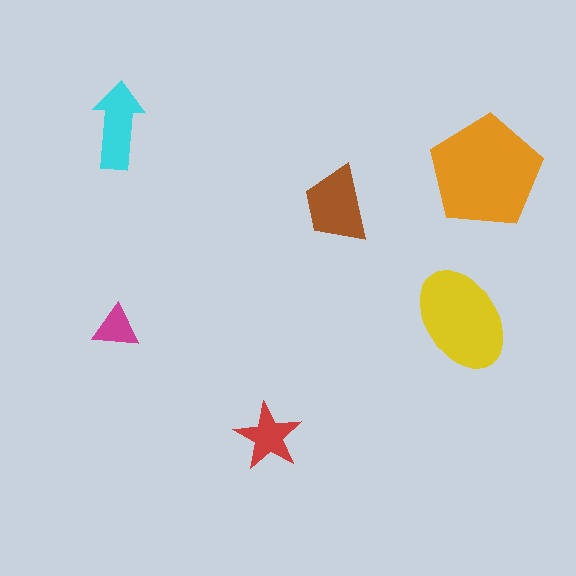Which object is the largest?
The orange pentagon.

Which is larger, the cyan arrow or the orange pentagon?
The orange pentagon.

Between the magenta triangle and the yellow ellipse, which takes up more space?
The yellow ellipse.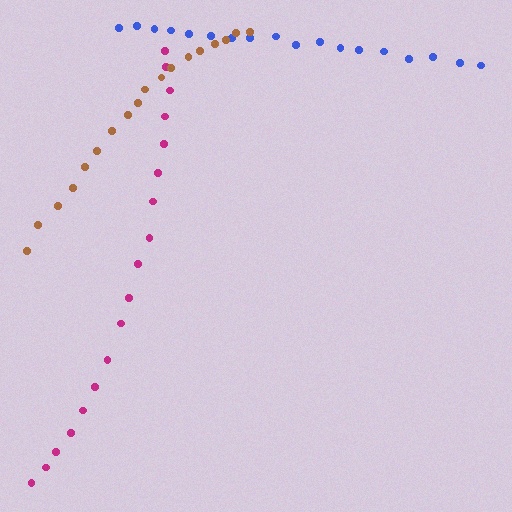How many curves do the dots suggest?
There are 3 distinct paths.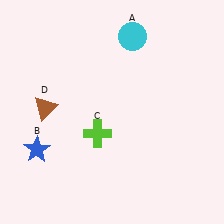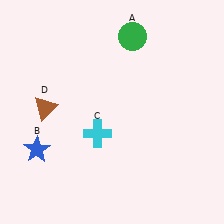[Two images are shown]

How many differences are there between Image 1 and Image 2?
There are 2 differences between the two images.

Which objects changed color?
A changed from cyan to green. C changed from lime to cyan.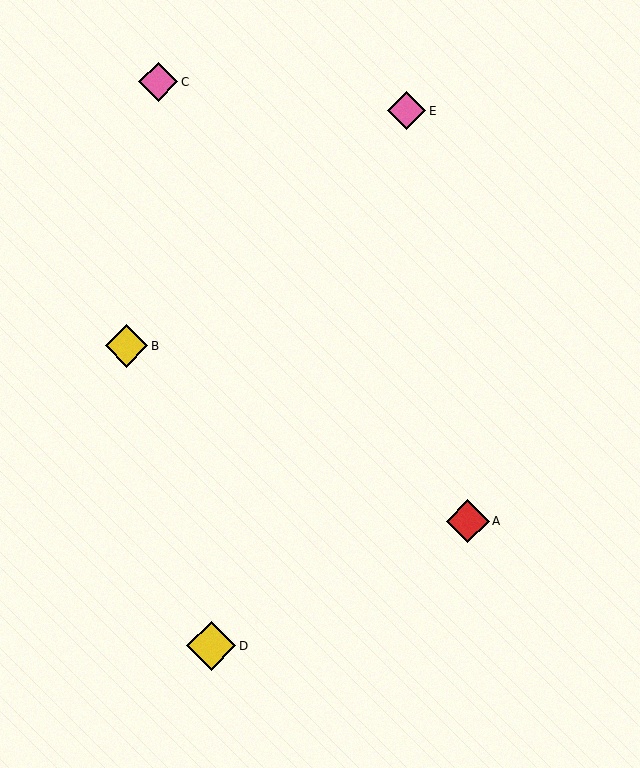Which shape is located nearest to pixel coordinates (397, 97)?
The pink diamond (labeled E) at (407, 111) is nearest to that location.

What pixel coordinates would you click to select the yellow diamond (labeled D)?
Click at (211, 646) to select the yellow diamond D.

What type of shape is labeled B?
Shape B is a yellow diamond.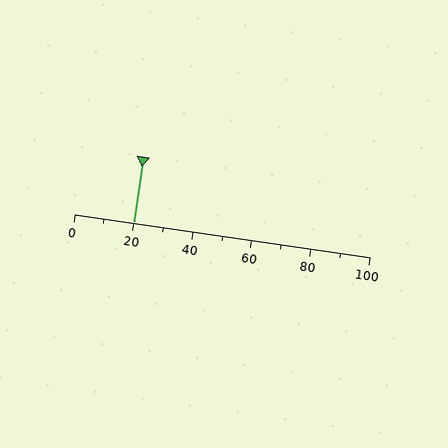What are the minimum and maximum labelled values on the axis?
The axis runs from 0 to 100.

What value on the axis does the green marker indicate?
The marker indicates approximately 20.